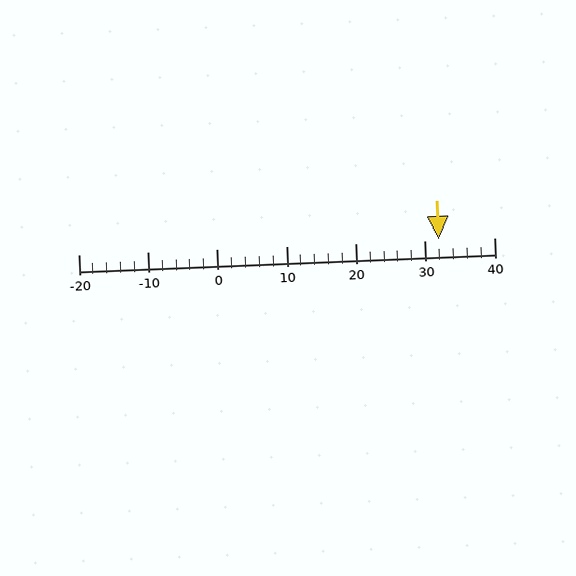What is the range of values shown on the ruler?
The ruler shows values from -20 to 40.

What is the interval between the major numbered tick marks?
The major tick marks are spaced 10 units apart.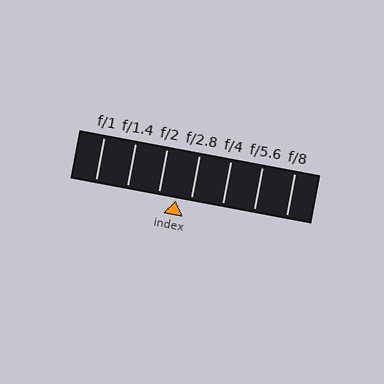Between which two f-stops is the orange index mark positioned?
The index mark is between f/2 and f/2.8.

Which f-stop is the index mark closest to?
The index mark is closest to f/2.8.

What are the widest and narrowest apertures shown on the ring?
The widest aperture shown is f/1 and the narrowest is f/8.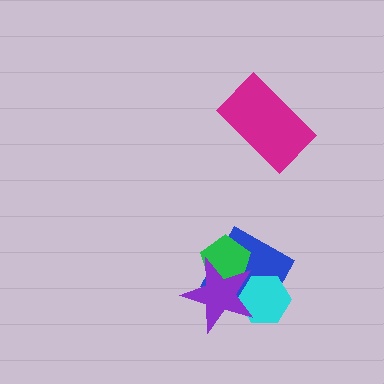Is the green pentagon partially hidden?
Yes, it is partially covered by another shape.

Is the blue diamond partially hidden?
Yes, it is partially covered by another shape.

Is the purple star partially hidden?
No, no other shape covers it.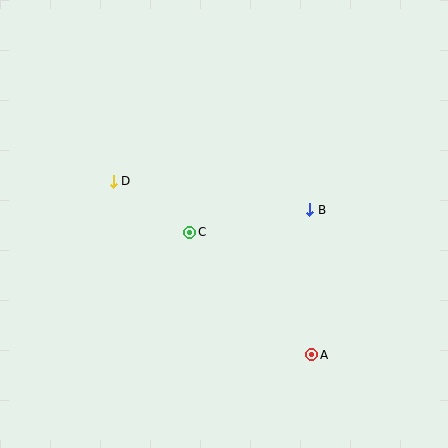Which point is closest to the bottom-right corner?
Point A is closest to the bottom-right corner.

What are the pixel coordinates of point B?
Point B is at (310, 210).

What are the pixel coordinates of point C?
Point C is at (190, 232).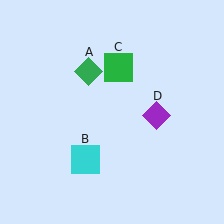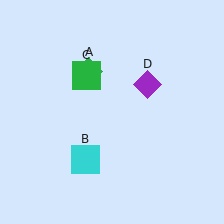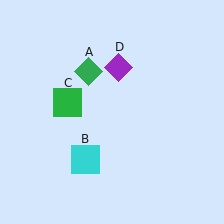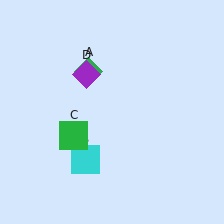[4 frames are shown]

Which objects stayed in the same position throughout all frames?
Green diamond (object A) and cyan square (object B) remained stationary.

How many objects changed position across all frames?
2 objects changed position: green square (object C), purple diamond (object D).